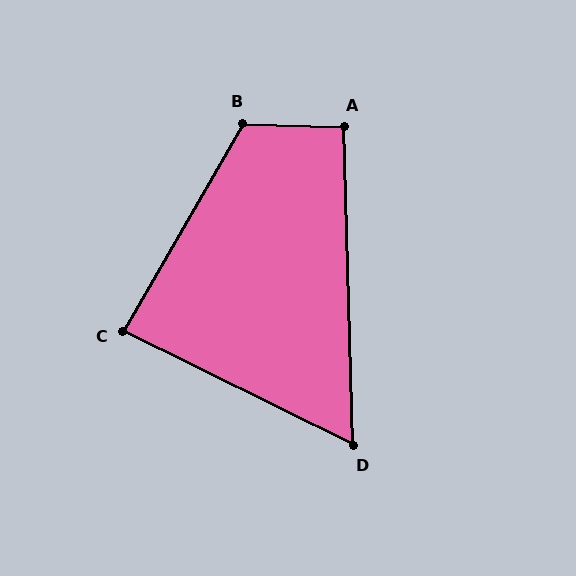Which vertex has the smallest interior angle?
D, at approximately 62 degrees.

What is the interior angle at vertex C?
Approximately 86 degrees (approximately right).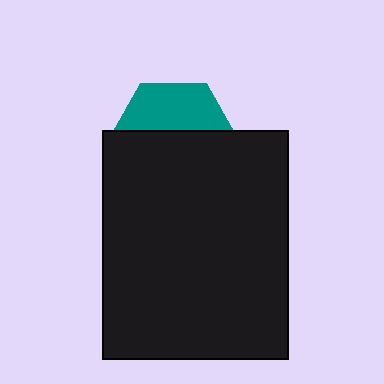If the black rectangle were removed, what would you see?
You would see the complete teal hexagon.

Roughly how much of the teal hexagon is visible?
A small part of it is visible (roughly 37%).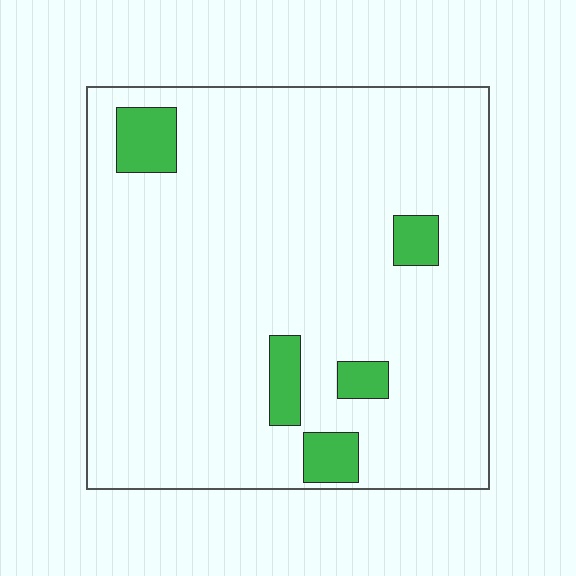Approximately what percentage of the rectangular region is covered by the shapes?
Approximately 10%.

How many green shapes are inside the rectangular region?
5.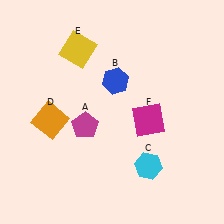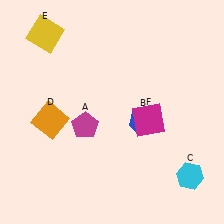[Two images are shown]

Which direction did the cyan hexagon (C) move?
The cyan hexagon (C) moved right.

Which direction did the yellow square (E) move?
The yellow square (E) moved left.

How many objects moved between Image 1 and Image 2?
3 objects moved between the two images.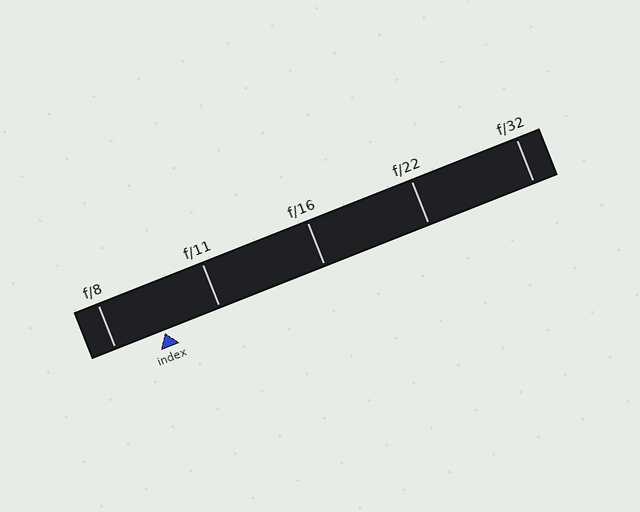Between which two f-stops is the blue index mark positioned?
The index mark is between f/8 and f/11.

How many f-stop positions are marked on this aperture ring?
There are 5 f-stop positions marked.